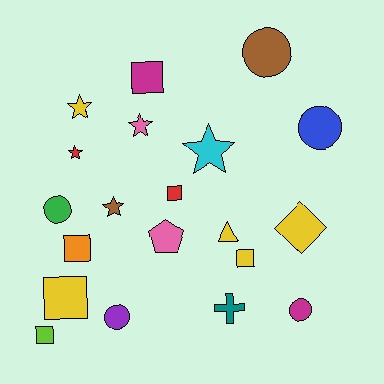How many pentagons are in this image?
There is 1 pentagon.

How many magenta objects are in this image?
There are 2 magenta objects.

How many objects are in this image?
There are 20 objects.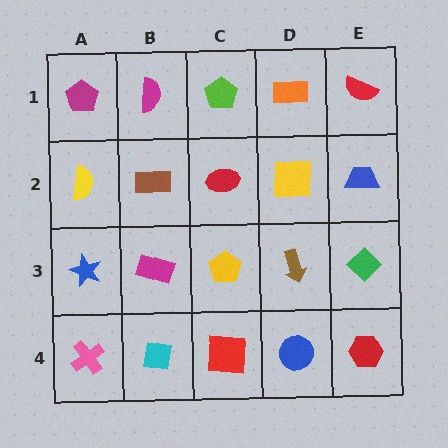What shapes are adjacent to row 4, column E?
A green diamond (row 3, column E), a blue circle (row 4, column D).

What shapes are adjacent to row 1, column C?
A red ellipse (row 2, column C), a magenta semicircle (row 1, column B), an orange rectangle (row 1, column D).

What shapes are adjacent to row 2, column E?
A red semicircle (row 1, column E), a green diamond (row 3, column E), a yellow square (row 2, column D).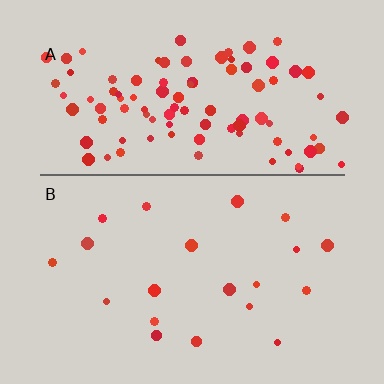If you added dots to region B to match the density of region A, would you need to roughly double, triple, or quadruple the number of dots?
Approximately quadruple.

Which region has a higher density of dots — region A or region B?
A (the top).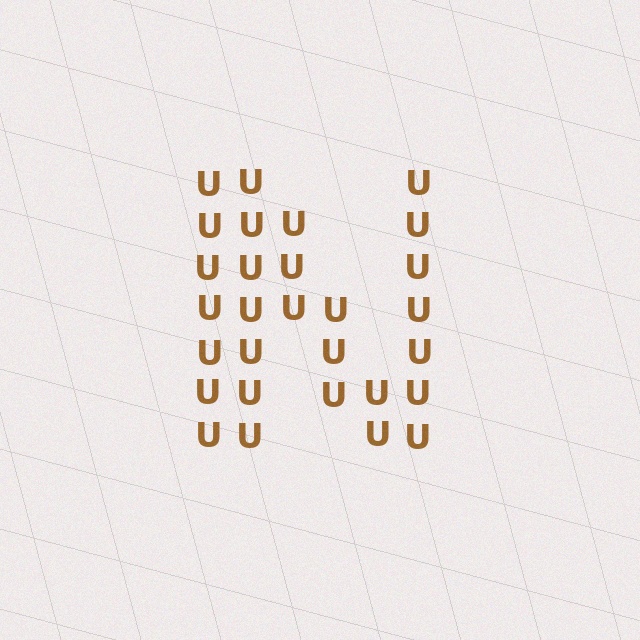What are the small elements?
The small elements are letter U's.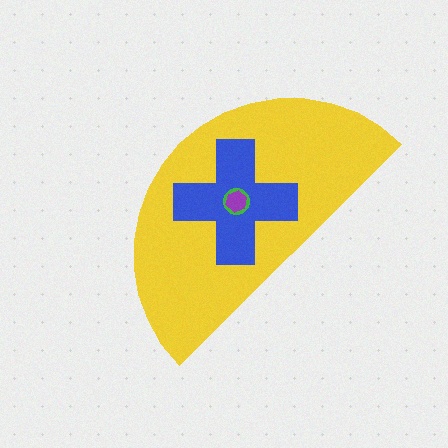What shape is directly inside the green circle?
The purple hexagon.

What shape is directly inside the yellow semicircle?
The blue cross.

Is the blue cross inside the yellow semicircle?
Yes.